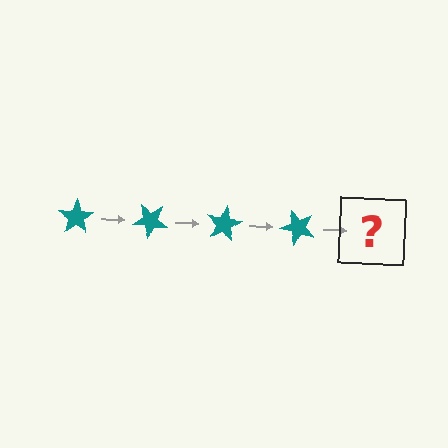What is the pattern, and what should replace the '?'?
The pattern is that the star rotates 40 degrees each step. The '?' should be a teal star rotated 160 degrees.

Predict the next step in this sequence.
The next step is a teal star rotated 160 degrees.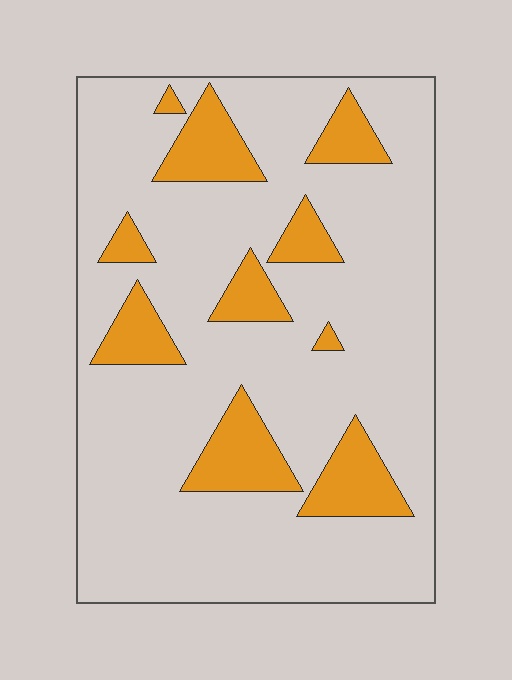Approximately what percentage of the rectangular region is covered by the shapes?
Approximately 20%.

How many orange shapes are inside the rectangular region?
10.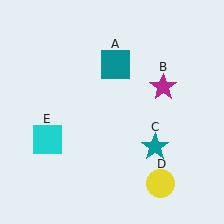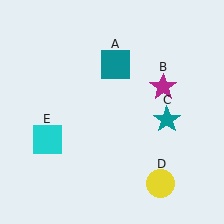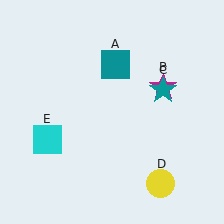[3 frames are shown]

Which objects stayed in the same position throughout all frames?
Teal square (object A) and magenta star (object B) and yellow circle (object D) and cyan square (object E) remained stationary.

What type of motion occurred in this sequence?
The teal star (object C) rotated counterclockwise around the center of the scene.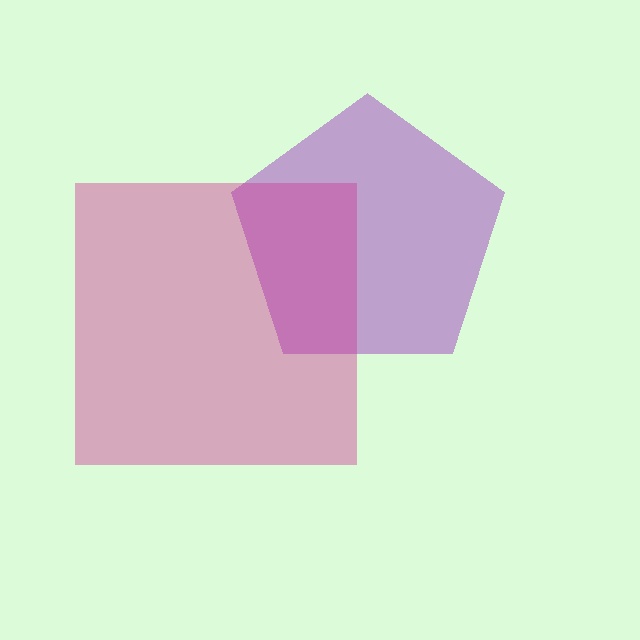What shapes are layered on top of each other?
The layered shapes are: a purple pentagon, a magenta square.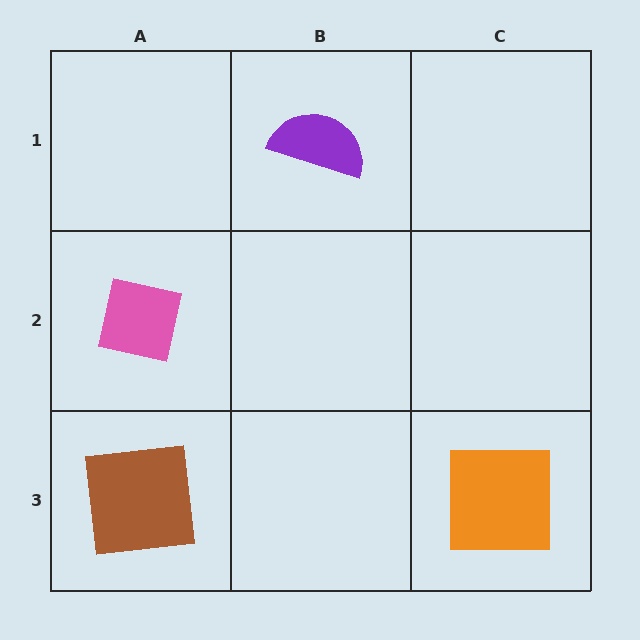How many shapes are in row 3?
2 shapes.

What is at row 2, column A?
A pink square.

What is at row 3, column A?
A brown square.